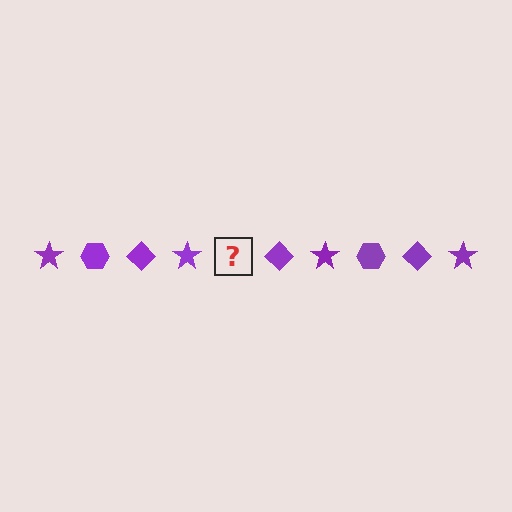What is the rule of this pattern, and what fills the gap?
The rule is that the pattern cycles through star, hexagon, diamond shapes in purple. The gap should be filled with a purple hexagon.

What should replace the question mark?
The question mark should be replaced with a purple hexagon.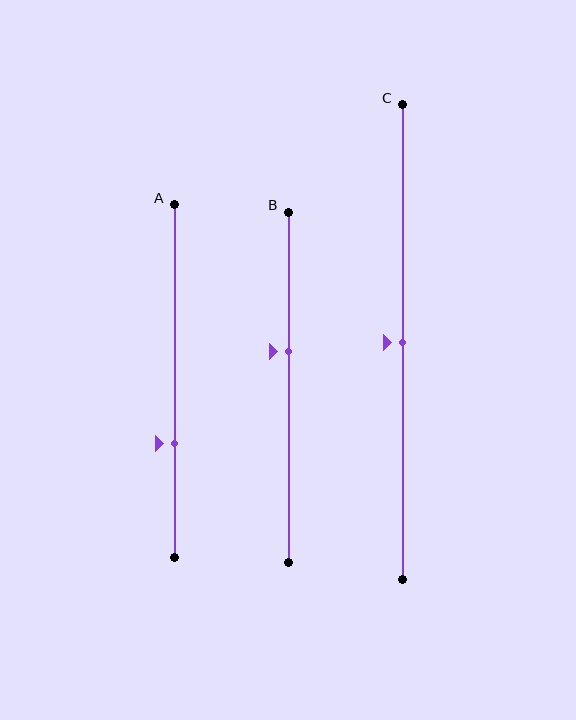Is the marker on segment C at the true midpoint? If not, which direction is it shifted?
Yes, the marker on segment C is at the true midpoint.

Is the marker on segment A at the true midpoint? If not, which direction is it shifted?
No, the marker on segment A is shifted downward by about 18% of the segment length.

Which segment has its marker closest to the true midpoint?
Segment C has its marker closest to the true midpoint.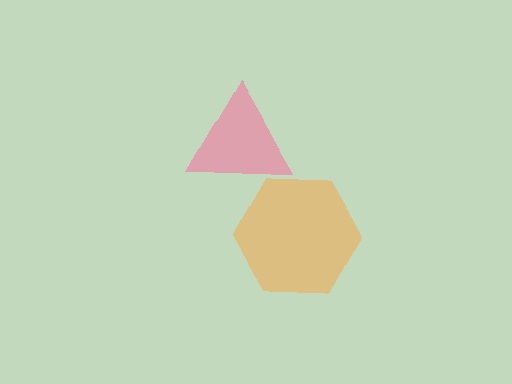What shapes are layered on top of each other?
The layered shapes are: an orange hexagon, a pink triangle.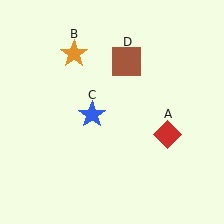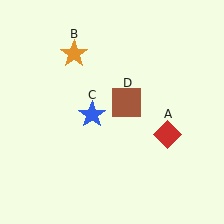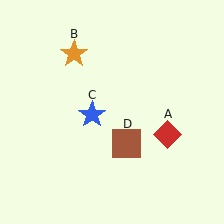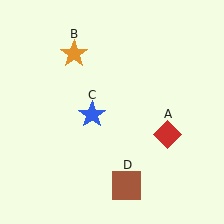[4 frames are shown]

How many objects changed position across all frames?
1 object changed position: brown square (object D).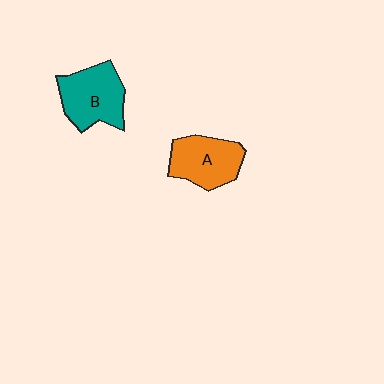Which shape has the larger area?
Shape B (teal).